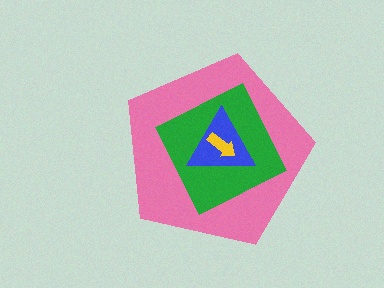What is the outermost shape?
The pink pentagon.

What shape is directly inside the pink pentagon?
The green diamond.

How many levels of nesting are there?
4.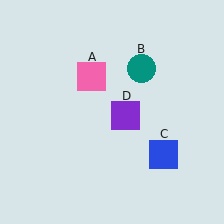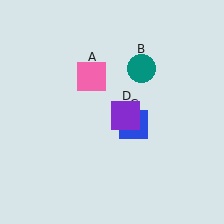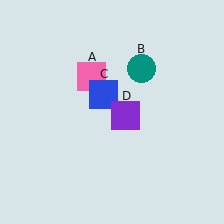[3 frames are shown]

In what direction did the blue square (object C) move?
The blue square (object C) moved up and to the left.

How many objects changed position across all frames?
1 object changed position: blue square (object C).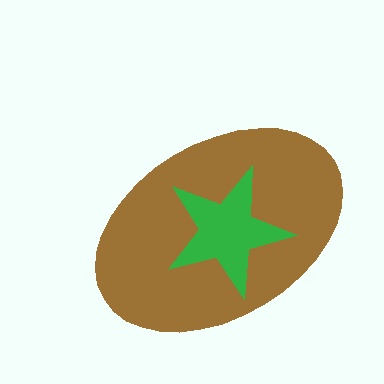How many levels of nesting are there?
2.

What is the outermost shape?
The brown ellipse.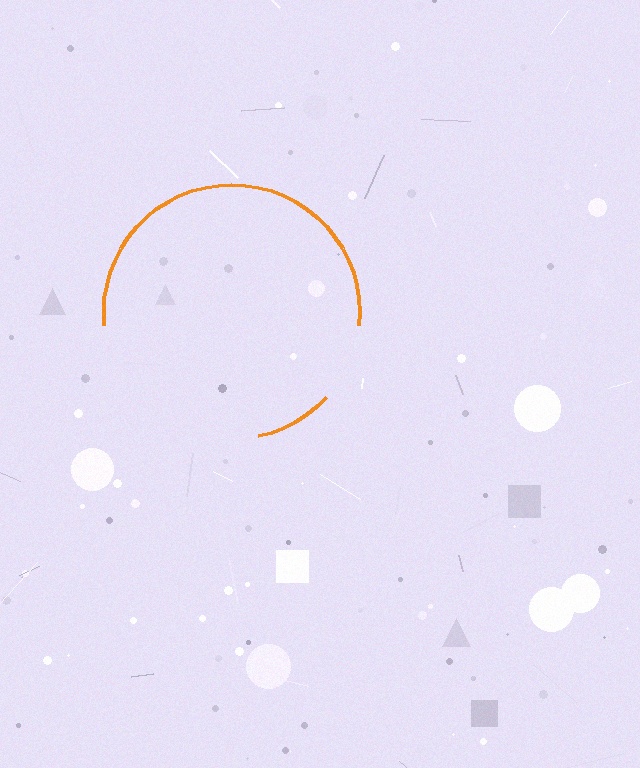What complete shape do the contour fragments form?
The contour fragments form a circle.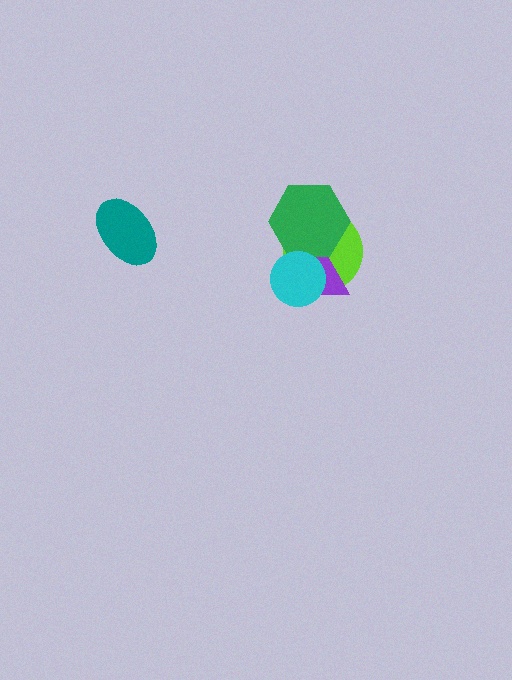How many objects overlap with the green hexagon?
3 objects overlap with the green hexagon.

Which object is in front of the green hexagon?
The cyan circle is in front of the green hexagon.